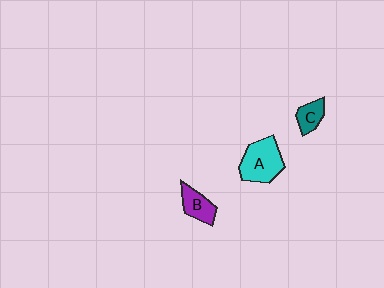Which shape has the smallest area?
Shape C (teal).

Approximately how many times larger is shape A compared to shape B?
Approximately 1.7 times.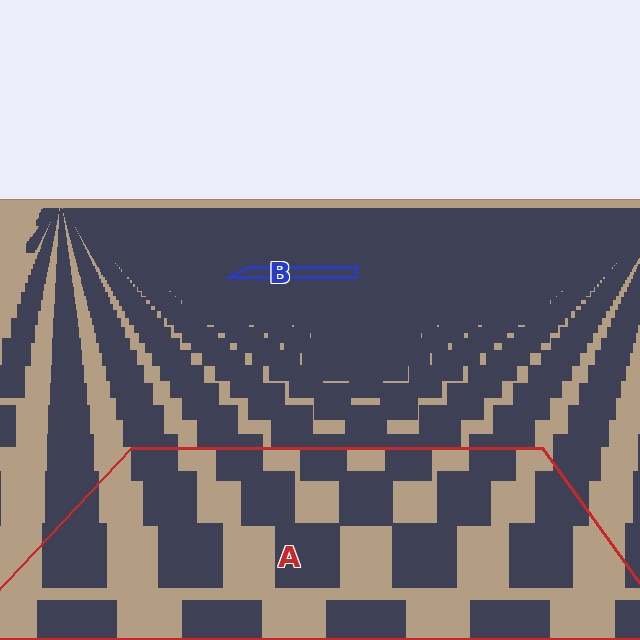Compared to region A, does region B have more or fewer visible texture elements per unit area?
Region B has more texture elements per unit area — they are packed more densely because it is farther away.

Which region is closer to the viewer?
Region A is closer. The texture elements there are larger and more spread out.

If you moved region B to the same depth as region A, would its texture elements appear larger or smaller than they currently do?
They would appear larger. At a closer depth, the same texture elements are projected at a bigger on-screen size.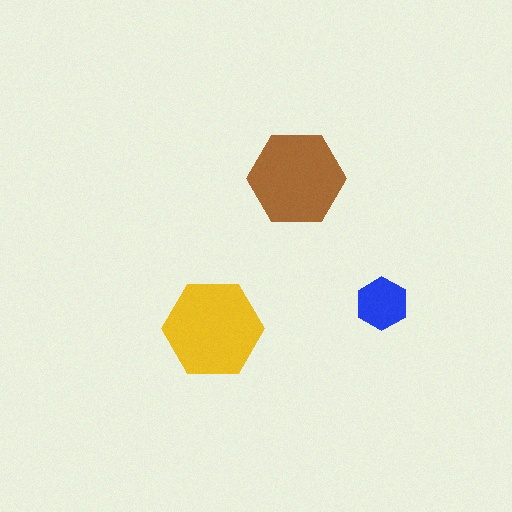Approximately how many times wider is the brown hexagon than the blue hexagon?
About 2 times wider.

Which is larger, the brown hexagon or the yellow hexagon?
The yellow one.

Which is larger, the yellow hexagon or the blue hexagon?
The yellow one.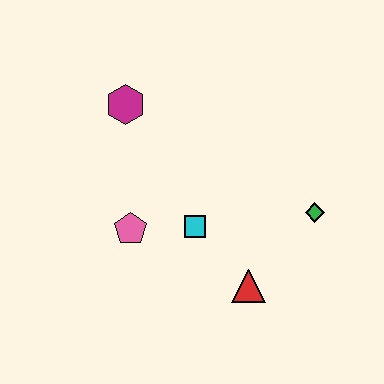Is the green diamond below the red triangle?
No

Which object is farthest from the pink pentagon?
The green diamond is farthest from the pink pentagon.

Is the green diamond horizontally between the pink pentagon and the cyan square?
No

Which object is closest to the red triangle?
The cyan square is closest to the red triangle.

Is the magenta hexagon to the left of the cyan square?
Yes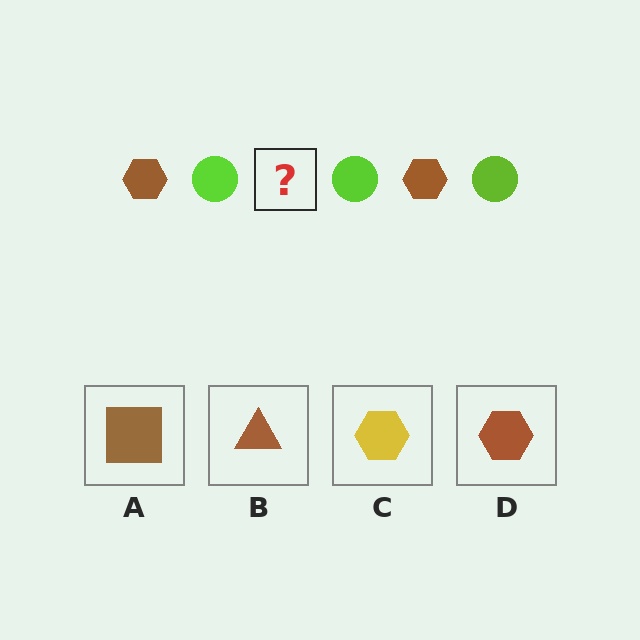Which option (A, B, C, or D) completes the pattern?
D.